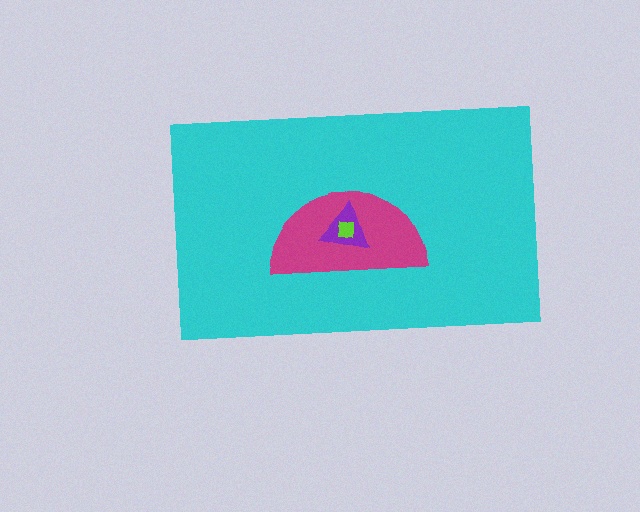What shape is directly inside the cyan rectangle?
The magenta semicircle.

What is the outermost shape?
The cyan rectangle.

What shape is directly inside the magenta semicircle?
The purple triangle.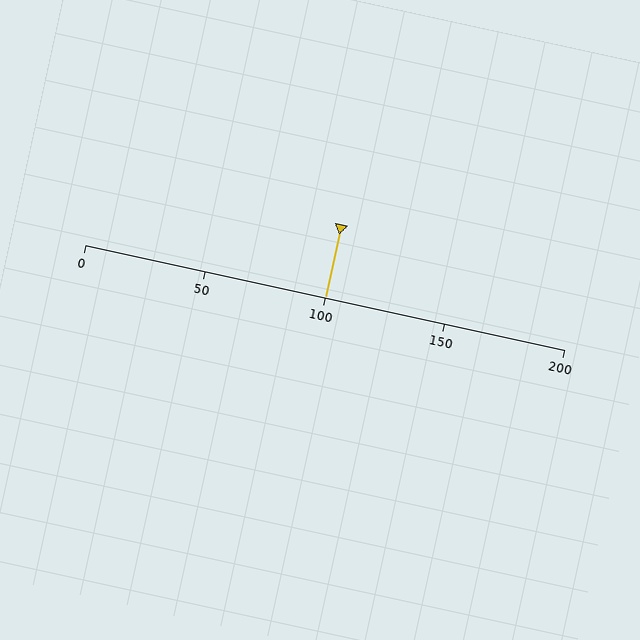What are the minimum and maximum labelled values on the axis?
The axis runs from 0 to 200.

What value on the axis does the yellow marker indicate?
The marker indicates approximately 100.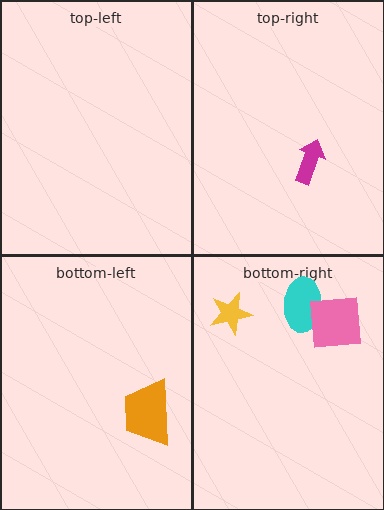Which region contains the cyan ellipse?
The bottom-right region.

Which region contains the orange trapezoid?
The bottom-left region.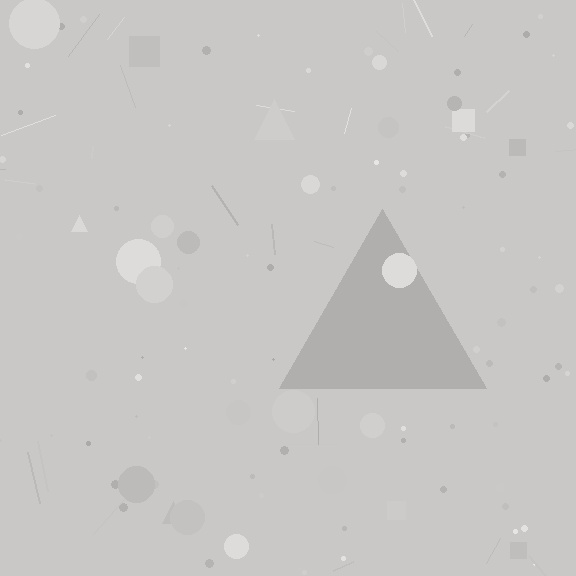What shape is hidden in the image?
A triangle is hidden in the image.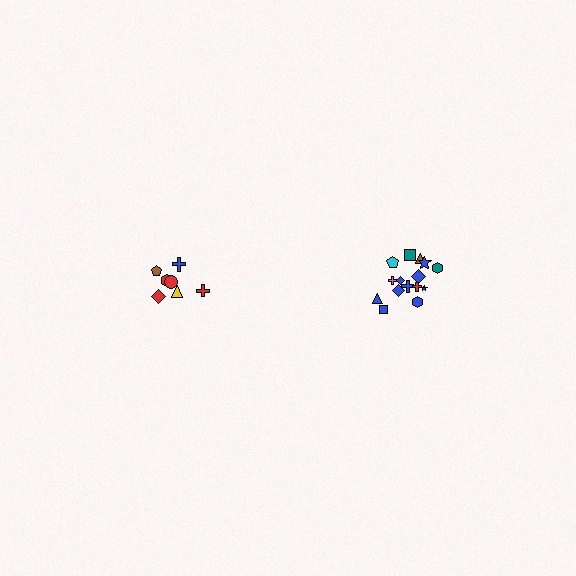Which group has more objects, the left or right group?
The right group.